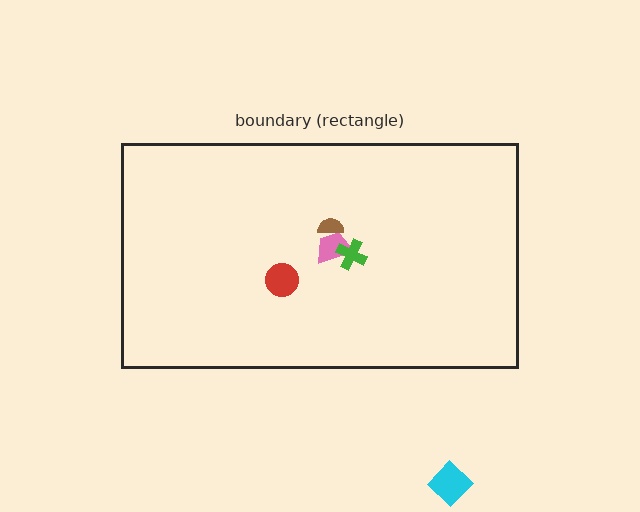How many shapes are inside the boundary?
4 inside, 1 outside.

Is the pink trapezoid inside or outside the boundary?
Inside.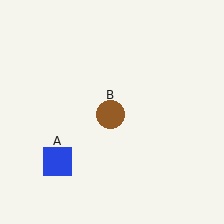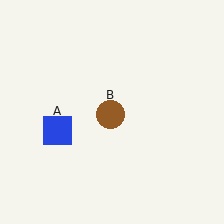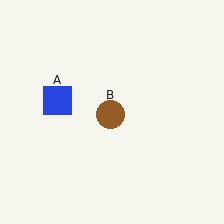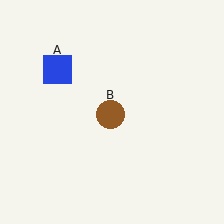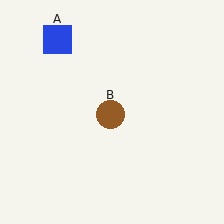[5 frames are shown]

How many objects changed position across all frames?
1 object changed position: blue square (object A).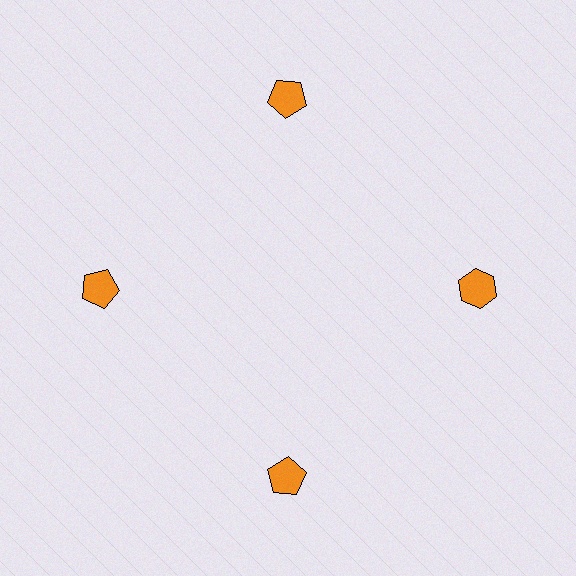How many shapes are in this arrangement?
There are 4 shapes arranged in a ring pattern.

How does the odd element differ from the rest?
It has a different shape: hexagon instead of pentagon.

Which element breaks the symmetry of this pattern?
The orange hexagon at roughly the 3 o'clock position breaks the symmetry. All other shapes are orange pentagons.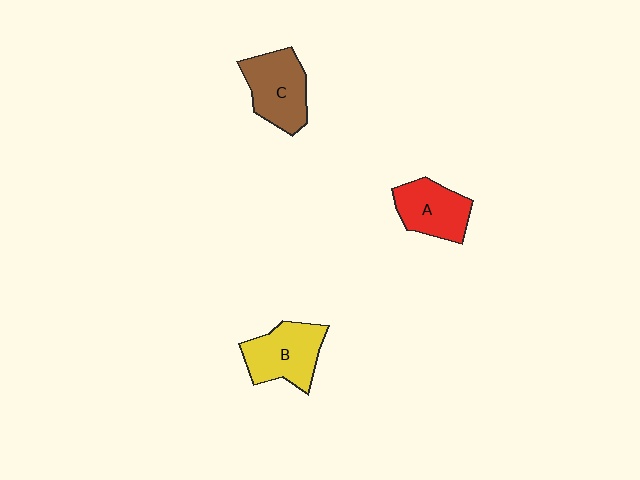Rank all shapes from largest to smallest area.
From largest to smallest: B (yellow), C (brown), A (red).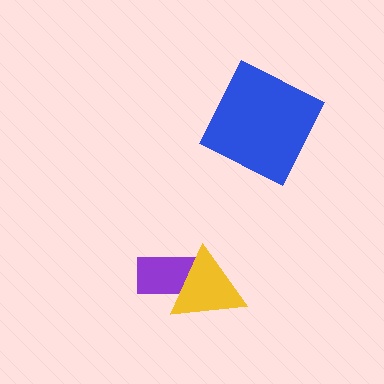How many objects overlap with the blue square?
0 objects overlap with the blue square.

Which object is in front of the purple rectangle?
The yellow triangle is in front of the purple rectangle.